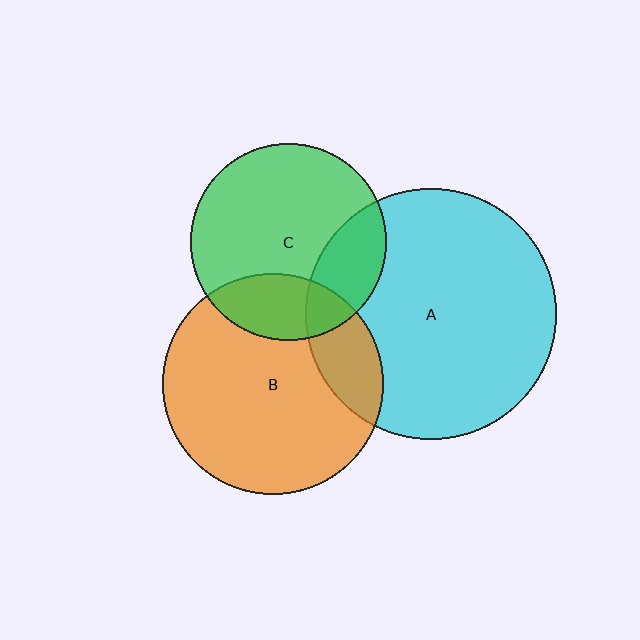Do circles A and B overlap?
Yes.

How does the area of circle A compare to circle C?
Approximately 1.6 times.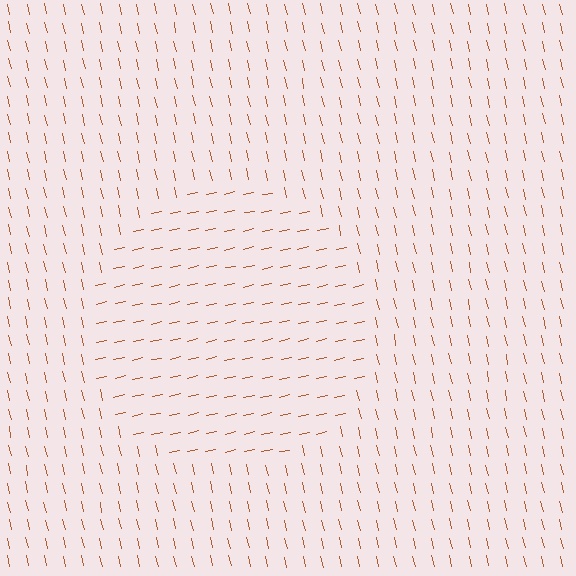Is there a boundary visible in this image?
Yes, there is a texture boundary formed by a change in line orientation.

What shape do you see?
I see a circle.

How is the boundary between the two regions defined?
The boundary is defined purely by a change in line orientation (approximately 89 degrees difference). All lines are the same color and thickness.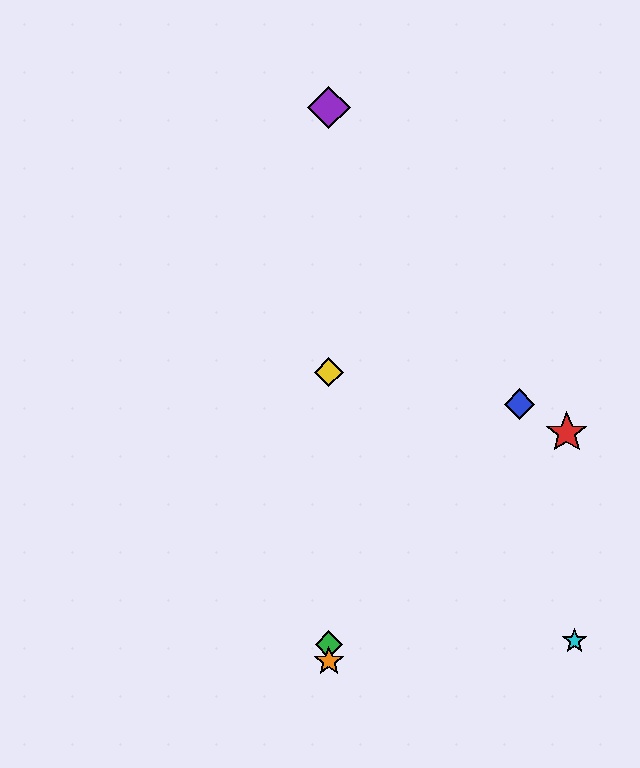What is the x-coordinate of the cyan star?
The cyan star is at x≈574.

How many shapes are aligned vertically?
4 shapes (the green diamond, the yellow diamond, the purple diamond, the orange star) are aligned vertically.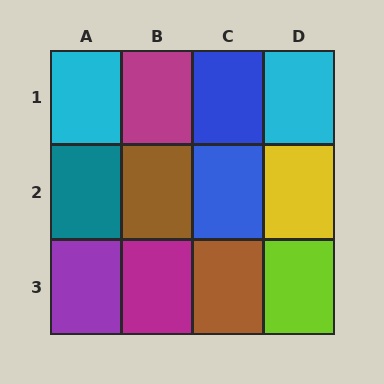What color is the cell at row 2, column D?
Yellow.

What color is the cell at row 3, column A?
Purple.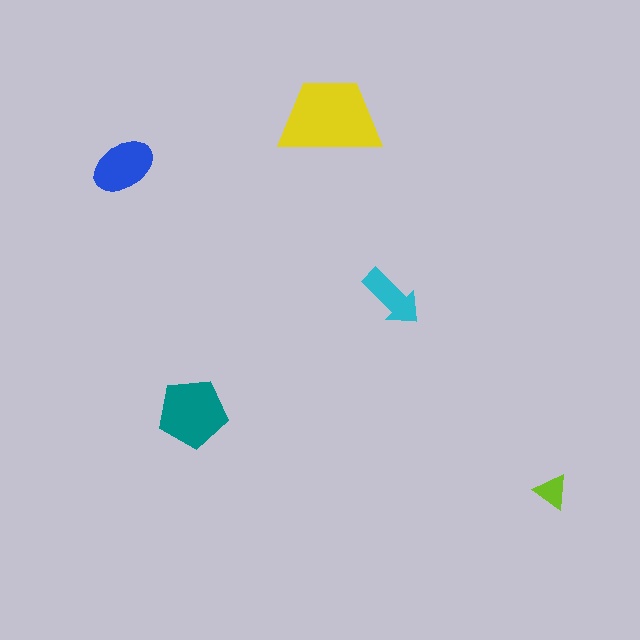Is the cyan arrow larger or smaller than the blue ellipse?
Smaller.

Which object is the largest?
The yellow trapezoid.